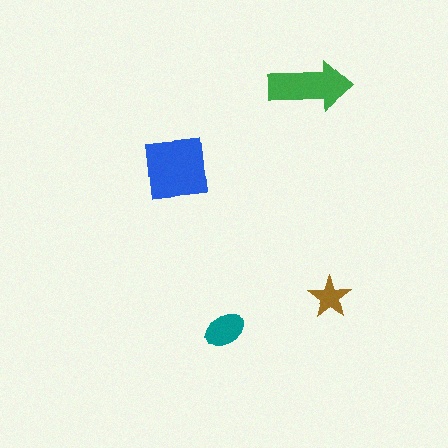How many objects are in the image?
There are 4 objects in the image.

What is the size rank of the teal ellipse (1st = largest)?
3rd.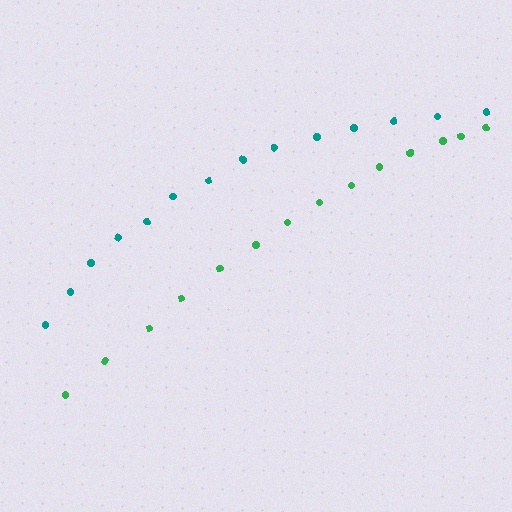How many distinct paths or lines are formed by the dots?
There are 2 distinct paths.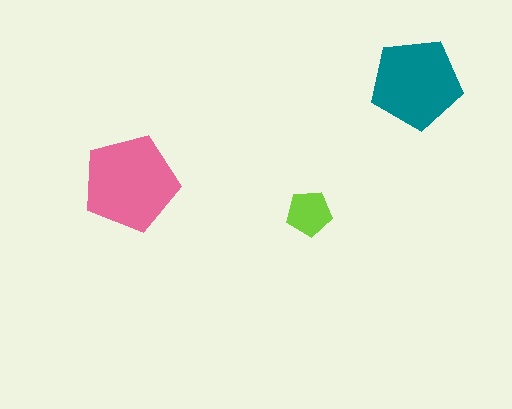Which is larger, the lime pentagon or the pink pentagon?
The pink one.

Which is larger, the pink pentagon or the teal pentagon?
The pink one.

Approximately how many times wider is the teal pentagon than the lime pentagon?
About 2 times wider.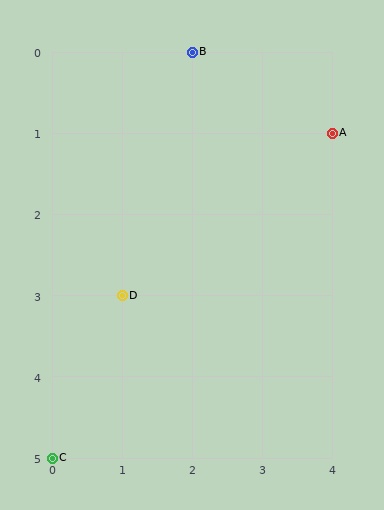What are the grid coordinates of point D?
Point D is at grid coordinates (1, 3).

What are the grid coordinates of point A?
Point A is at grid coordinates (4, 1).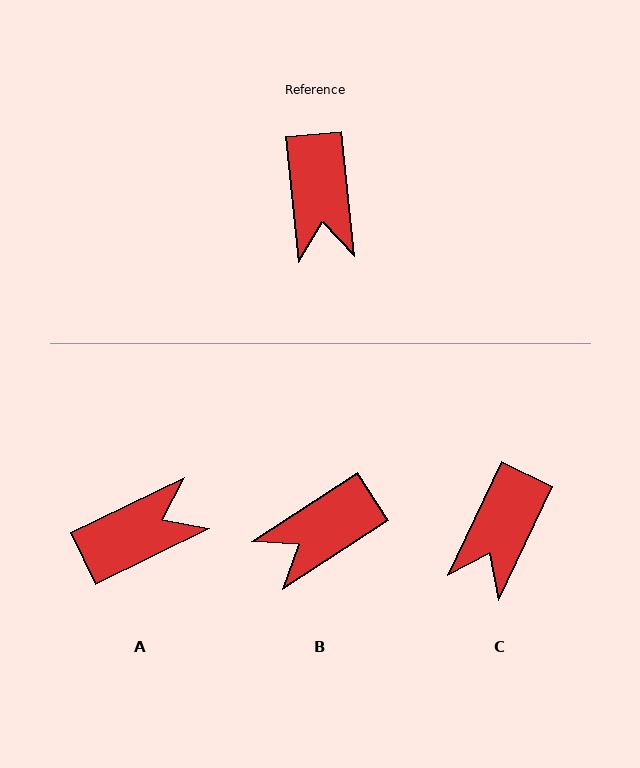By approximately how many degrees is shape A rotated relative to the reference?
Approximately 110 degrees counter-clockwise.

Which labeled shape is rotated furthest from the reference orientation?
A, about 110 degrees away.